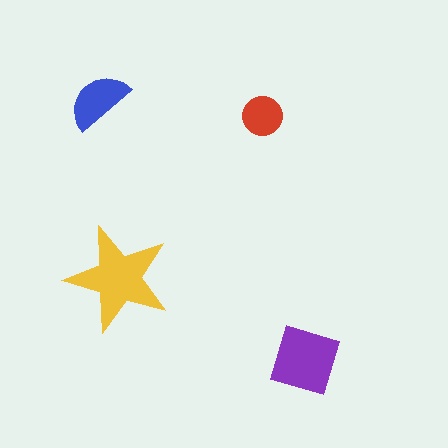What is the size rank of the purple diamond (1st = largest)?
2nd.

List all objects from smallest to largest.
The red circle, the blue semicircle, the purple diamond, the yellow star.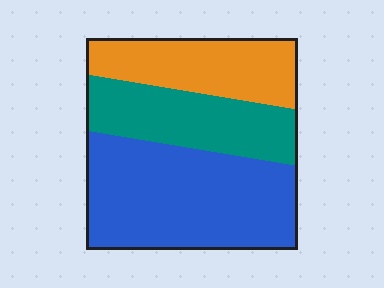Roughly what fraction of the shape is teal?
Teal covers about 25% of the shape.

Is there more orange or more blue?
Blue.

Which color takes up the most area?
Blue, at roughly 50%.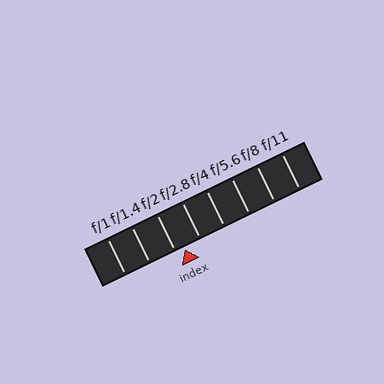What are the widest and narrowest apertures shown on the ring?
The widest aperture shown is f/1 and the narrowest is f/11.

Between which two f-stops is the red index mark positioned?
The index mark is between f/2 and f/2.8.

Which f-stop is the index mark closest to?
The index mark is closest to f/2.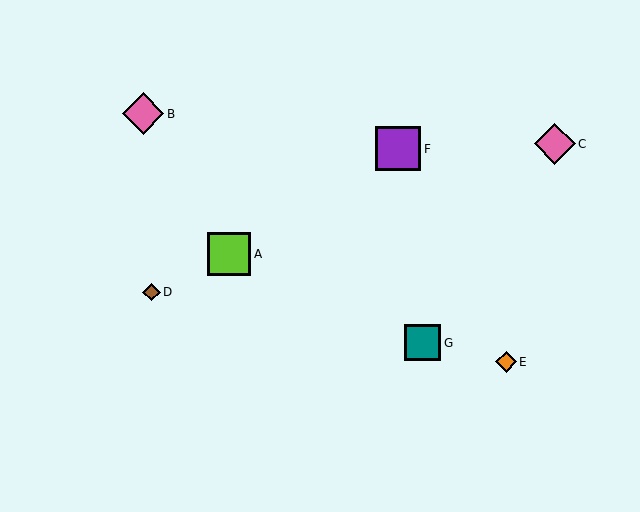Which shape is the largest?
The purple square (labeled F) is the largest.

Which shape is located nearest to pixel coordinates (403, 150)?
The purple square (labeled F) at (398, 149) is nearest to that location.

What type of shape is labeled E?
Shape E is an orange diamond.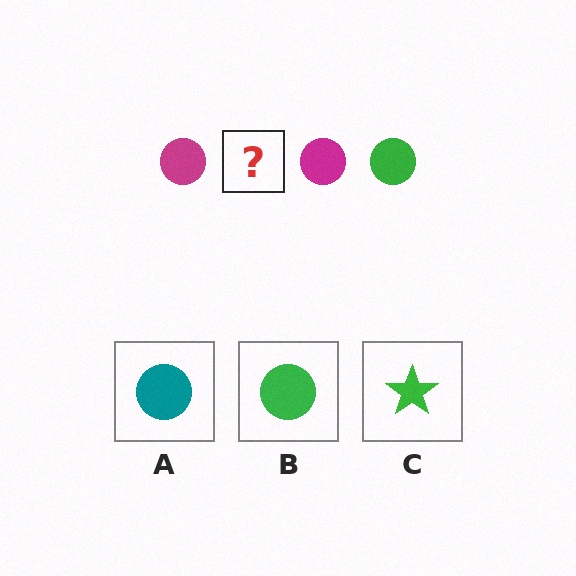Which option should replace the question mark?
Option B.